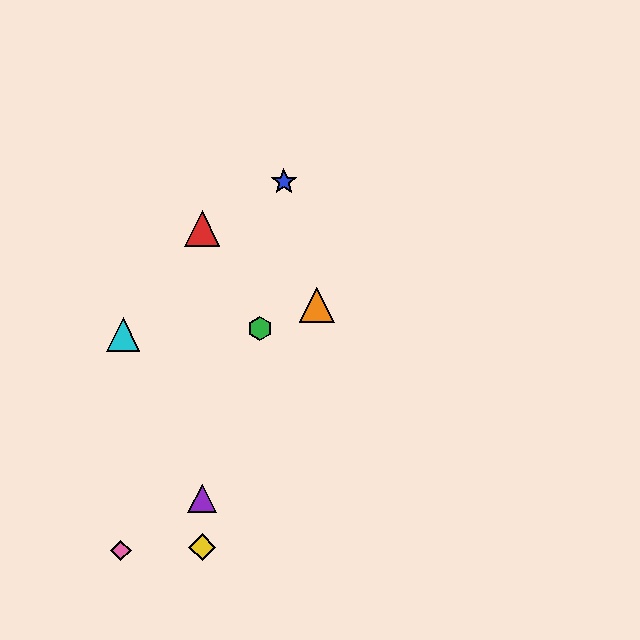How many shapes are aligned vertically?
3 shapes (the red triangle, the yellow diamond, the purple triangle) are aligned vertically.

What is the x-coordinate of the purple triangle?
The purple triangle is at x≈202.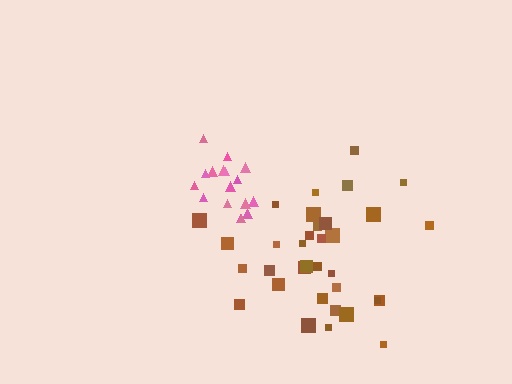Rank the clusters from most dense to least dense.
pink, brown.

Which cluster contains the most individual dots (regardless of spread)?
Brown (35).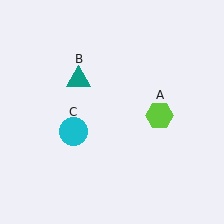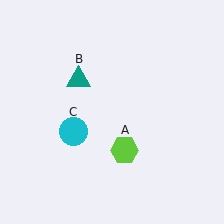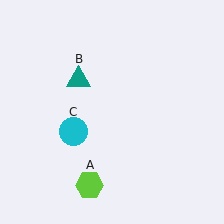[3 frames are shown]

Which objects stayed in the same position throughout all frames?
Teal triangle (object B) and cyan circle (object C) remained stationary.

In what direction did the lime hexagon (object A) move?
The lime hexagon (object A) moved down and to the left.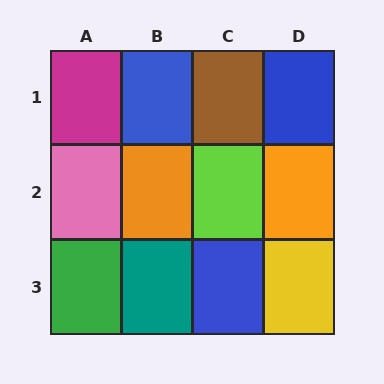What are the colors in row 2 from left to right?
Pink, orange, lime, orange.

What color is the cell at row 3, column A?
Green.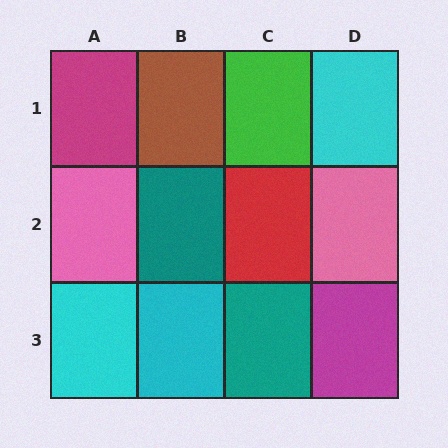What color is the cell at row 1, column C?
Green.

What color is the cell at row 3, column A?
Cyan.